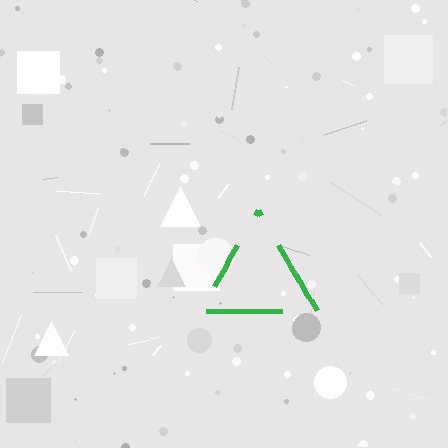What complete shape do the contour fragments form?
The contour fragments form a triangle.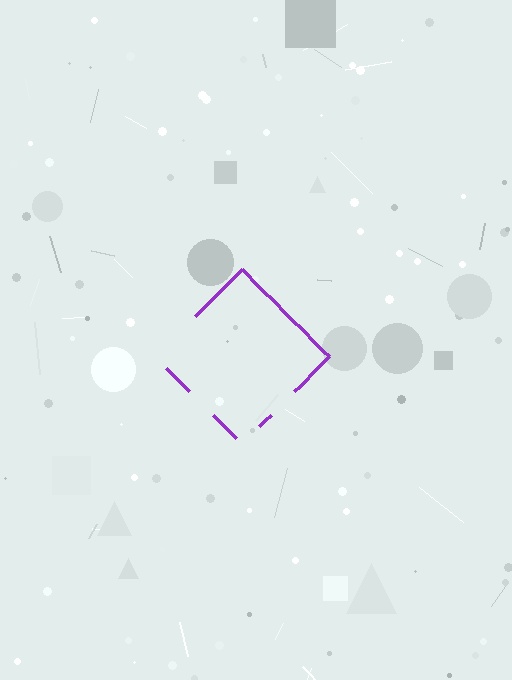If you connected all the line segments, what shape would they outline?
They would outline a diamond.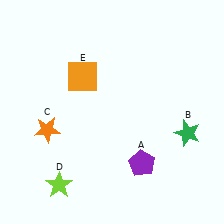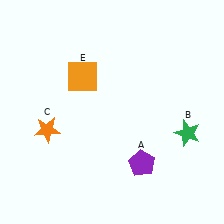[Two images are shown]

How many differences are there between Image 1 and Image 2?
There is 1 difference between the two images.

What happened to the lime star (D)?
The lime star (D) was removed in Image 2. It was in the bottom-left area of Image 1.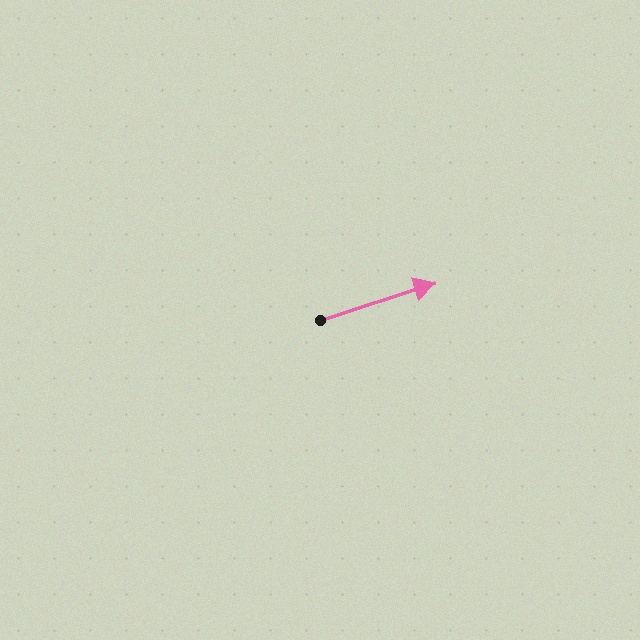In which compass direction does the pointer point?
East.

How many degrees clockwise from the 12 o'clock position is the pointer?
Approximately 72 degrees.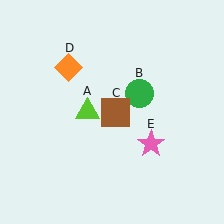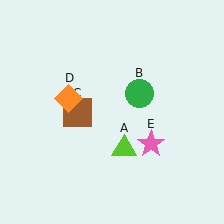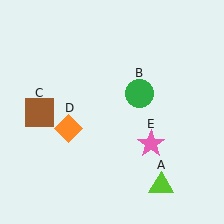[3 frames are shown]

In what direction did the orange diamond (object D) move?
The orange diamond (object D) moved down.